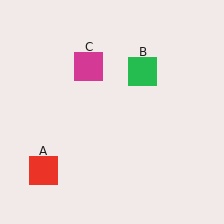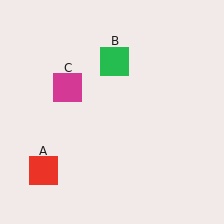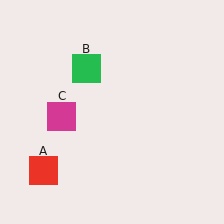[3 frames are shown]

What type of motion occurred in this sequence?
The green square (object B), magenta square (object C) rotated counterclockwise around the center of the scene.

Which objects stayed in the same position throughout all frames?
Red square (object A) remained stationary.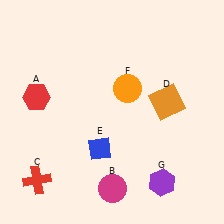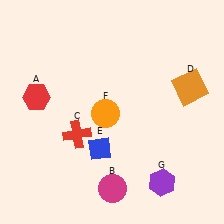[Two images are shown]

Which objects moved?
The objects that moved are: the red cross (C), the orange square (D), the orange circle (F).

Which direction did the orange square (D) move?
The orange square (D) moved right.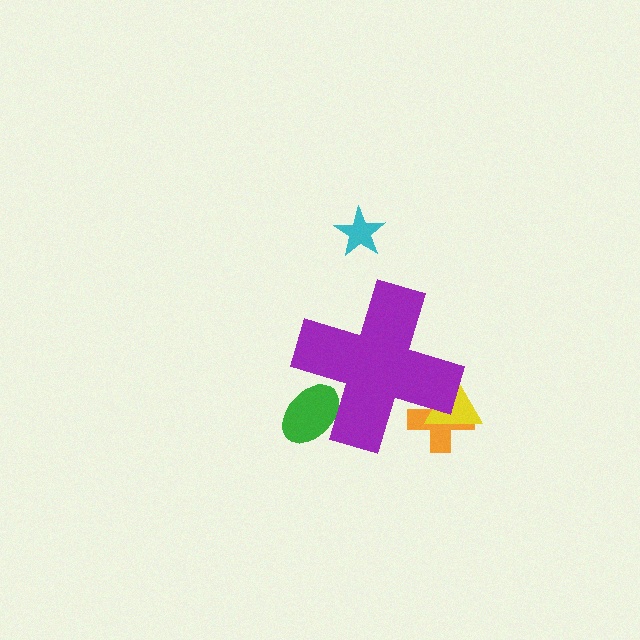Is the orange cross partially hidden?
Yes, the orange cross is partially hidden behind the purple cross.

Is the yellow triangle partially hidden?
Yes, the yellow triangle is partially hidden behind the purple cross.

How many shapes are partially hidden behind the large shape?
3 shapes are partially hidden.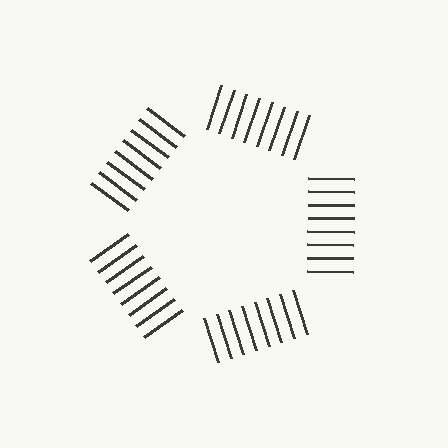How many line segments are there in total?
40 — 8 along each of the 5 edges.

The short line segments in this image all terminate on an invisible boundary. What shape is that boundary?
An illusory pentagon — the line segments terminate on its edges but no continuous stroke is drawn.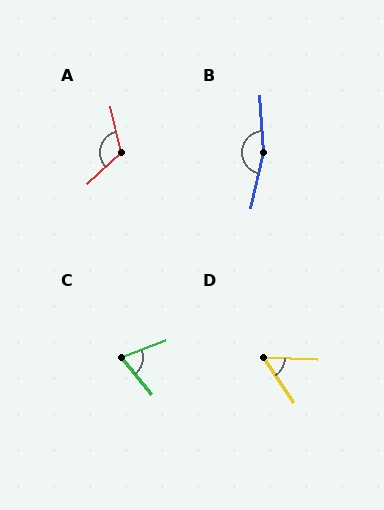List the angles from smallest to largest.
D (54°), C (71°), A (119°), B (163°).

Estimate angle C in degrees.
Approximately 71 degrees.